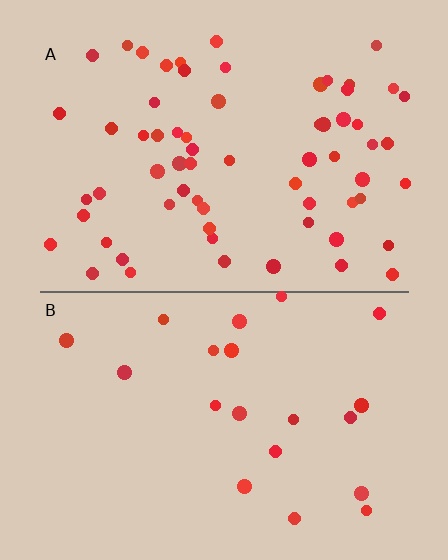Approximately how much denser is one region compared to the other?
Approximately 3.2× — region A over region B.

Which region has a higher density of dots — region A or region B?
A (the top).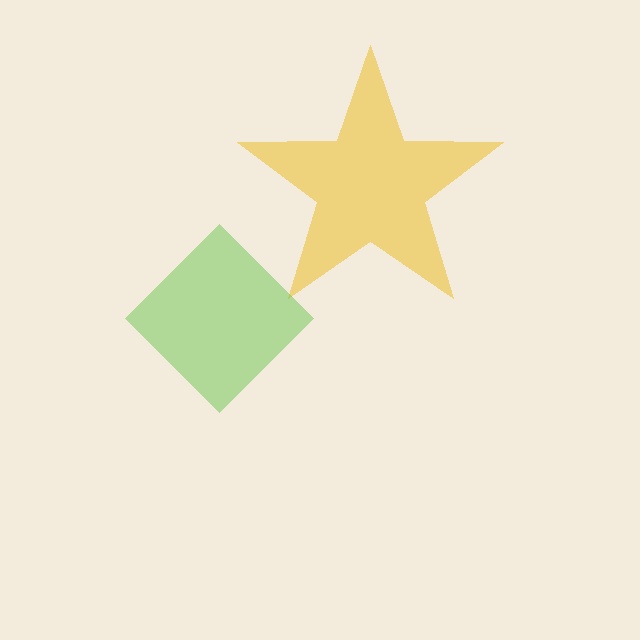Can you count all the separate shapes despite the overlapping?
Yes, there are 2 separate shapes.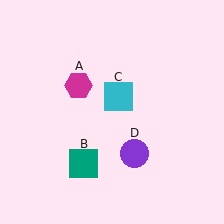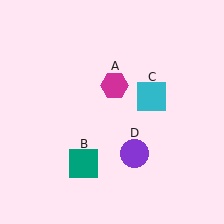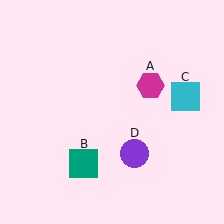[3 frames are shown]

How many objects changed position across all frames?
2 objects changed position: magenta hexagon (object A), cyan square (object C).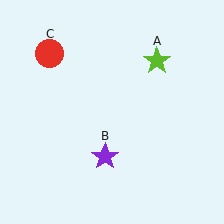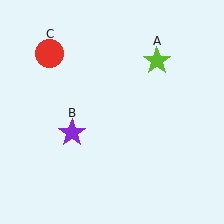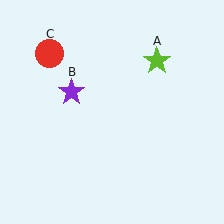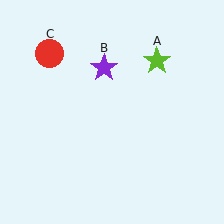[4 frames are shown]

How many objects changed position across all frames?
1 object changed position: purple star (object B).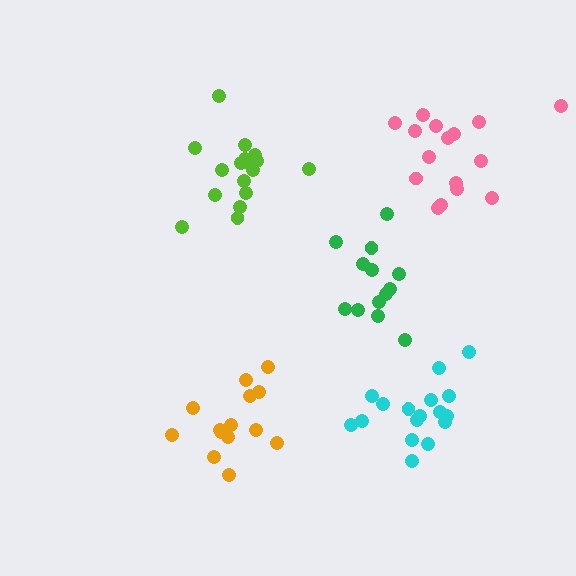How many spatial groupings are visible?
There are 5 spatial groupings.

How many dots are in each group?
Group 1: 13 dots, Group 2: 16 dots, Group 3: 14 dots, Group 4: 17 dots, Group 5: 17 dots (77 total).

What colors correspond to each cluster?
The clusters are colored: green, pink, orange, lime, cyan.